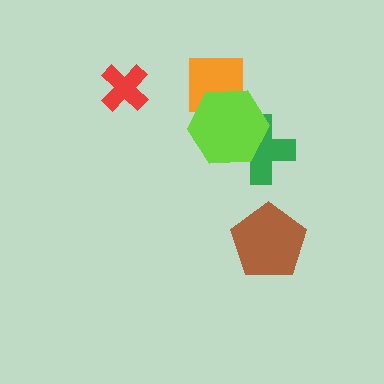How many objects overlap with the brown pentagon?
0 objects overlap with the brown pentagon.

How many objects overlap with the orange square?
1 object overlaps with the orange square.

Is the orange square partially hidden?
Yes, it is partially covered by another shape.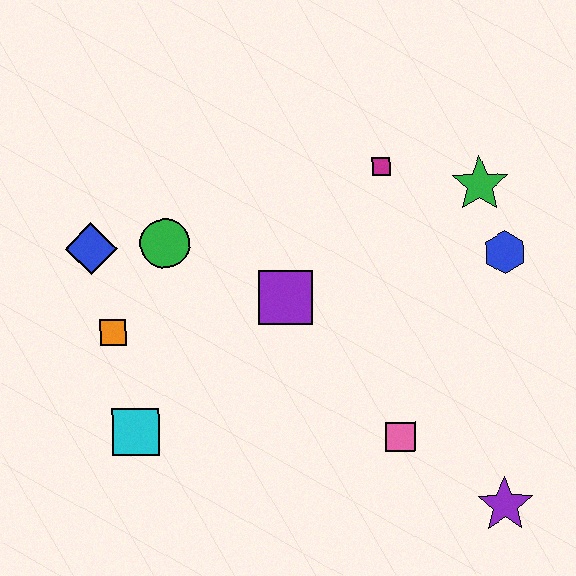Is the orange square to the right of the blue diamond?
Yes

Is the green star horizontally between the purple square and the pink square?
No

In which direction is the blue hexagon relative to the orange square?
The blue hexagon is to the right of the orange square.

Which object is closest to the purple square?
The green circle is closest to the purple square.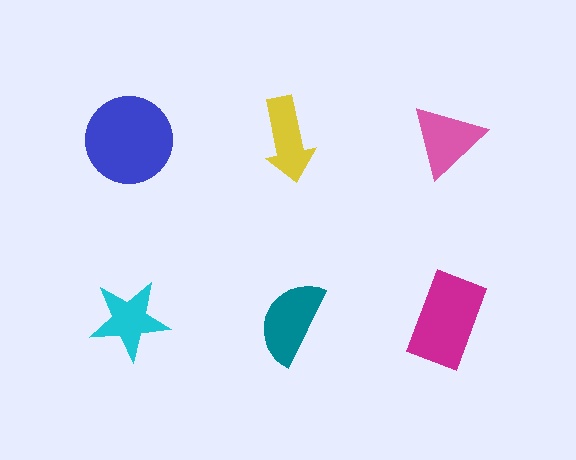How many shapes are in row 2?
3 shapes.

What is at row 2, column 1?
A cyan star.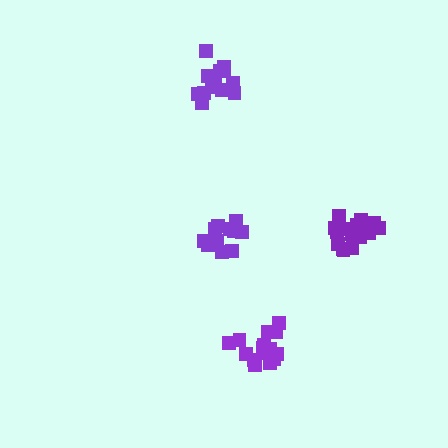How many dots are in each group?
Group 1: 16 dots, Group 2: 15 dots, Group 3: 13 dots, Group 4: 12 dots (56 total).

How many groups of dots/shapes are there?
There are 4 groups.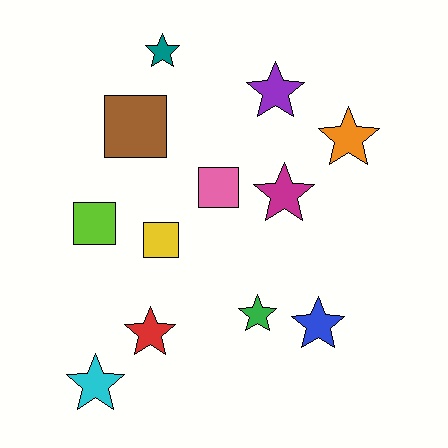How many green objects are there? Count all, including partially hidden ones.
There is 1 green object.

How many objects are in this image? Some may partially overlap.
There are 12 objects.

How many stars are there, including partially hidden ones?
There are 8 stars.